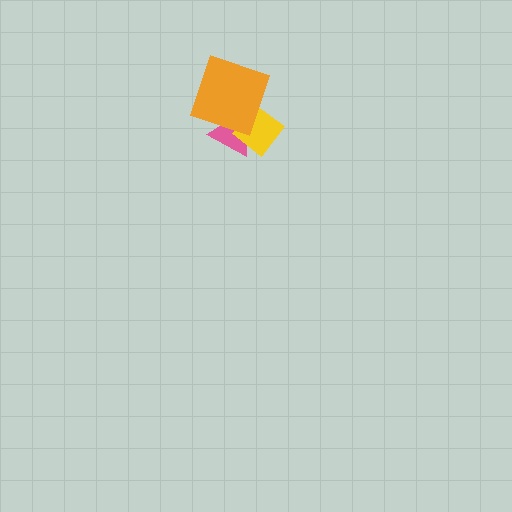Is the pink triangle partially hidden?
Yes, it is partially covered by another shape.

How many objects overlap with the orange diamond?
2 objects overlap with the orange diamond.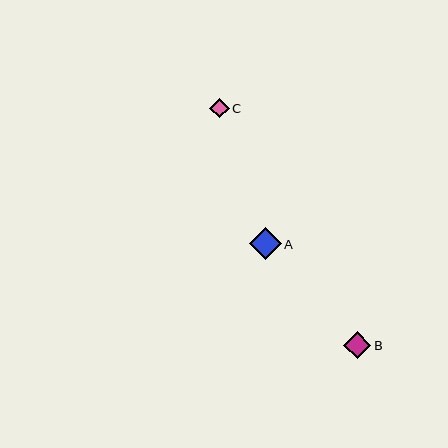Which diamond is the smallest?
Diamond C is the smallest with a size of approximately 19 pixels.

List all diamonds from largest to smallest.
From largest to smallest: A, B, C.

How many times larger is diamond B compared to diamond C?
Diamond B is approximately 1.4 times the size of diamond C.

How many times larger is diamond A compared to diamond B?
Diamond A is approximately 1.1 times the size of diamond B.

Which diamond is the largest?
Diamond A is the largest with a size of approximately 31 pixels.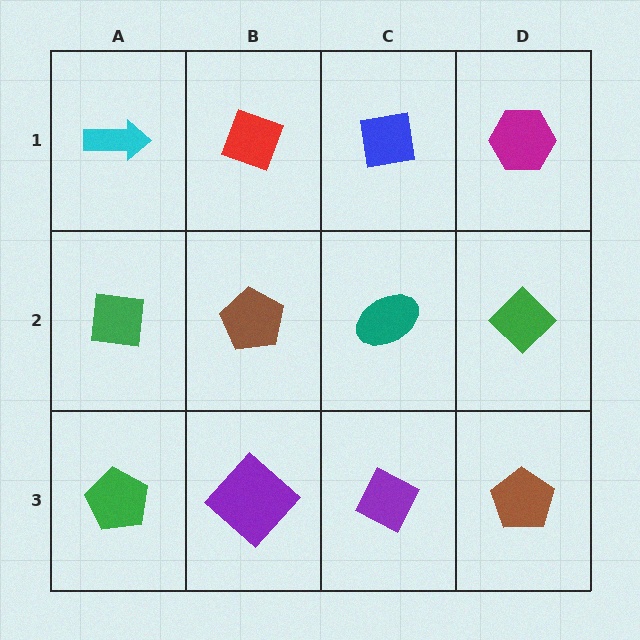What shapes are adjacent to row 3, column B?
A brown pentagon (row 2, column B), a green pentagon (row 3, column A), a purple diamond (row 3, column C).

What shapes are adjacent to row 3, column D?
A green diamond (row 2, column D), a purple diamond (row 3, column C).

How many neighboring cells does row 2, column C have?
4.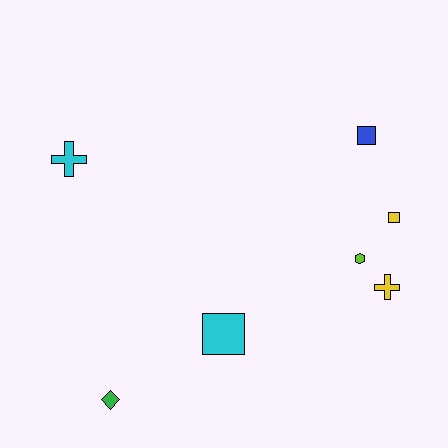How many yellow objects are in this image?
There are 2 yellow objects.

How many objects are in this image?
There are 7 objects.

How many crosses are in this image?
There are 2 crosses.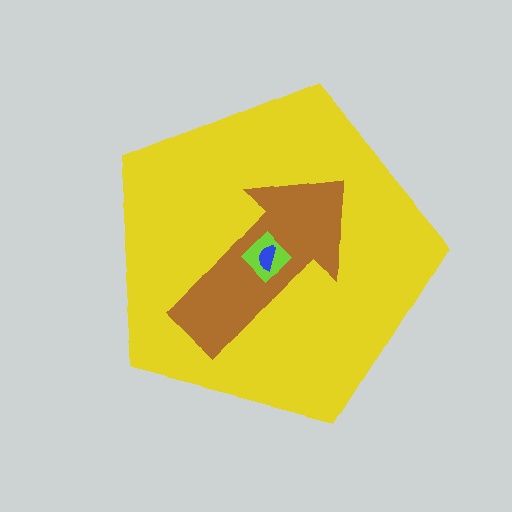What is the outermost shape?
The yellow pentagon.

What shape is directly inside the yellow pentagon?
The brown arrow.